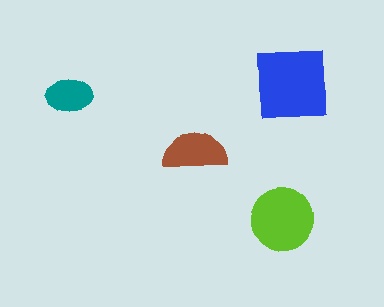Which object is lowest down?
The lime circle is bottommost.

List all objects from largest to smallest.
The blue square, the lime circle, the brown semicircle, the teal ellipse.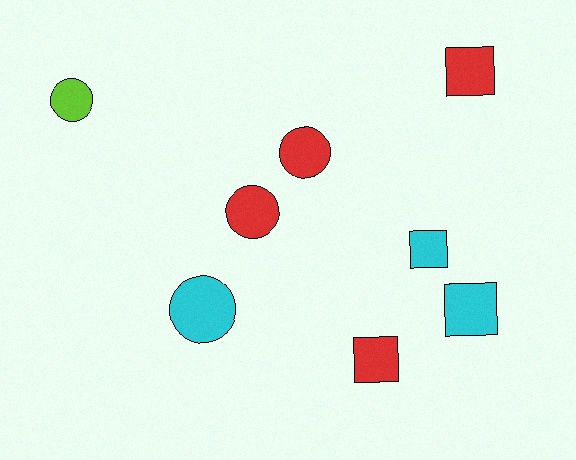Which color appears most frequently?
Red, with 4 objects.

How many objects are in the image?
There are 8 objects.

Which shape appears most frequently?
Square, with 4 objects.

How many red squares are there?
There are 2 red squares.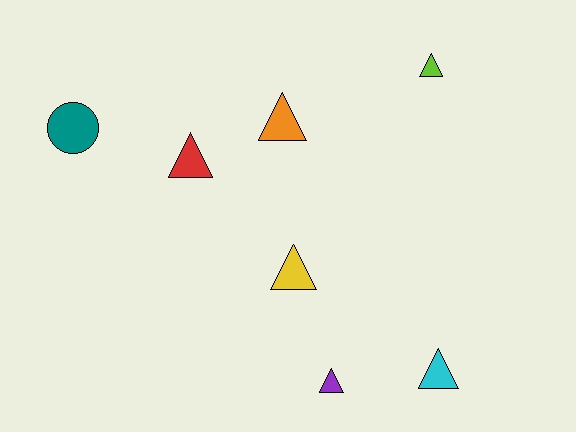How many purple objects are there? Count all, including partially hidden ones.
There is 1 purple object.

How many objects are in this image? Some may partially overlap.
There are 7 objects.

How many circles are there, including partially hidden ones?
There is 1 circle.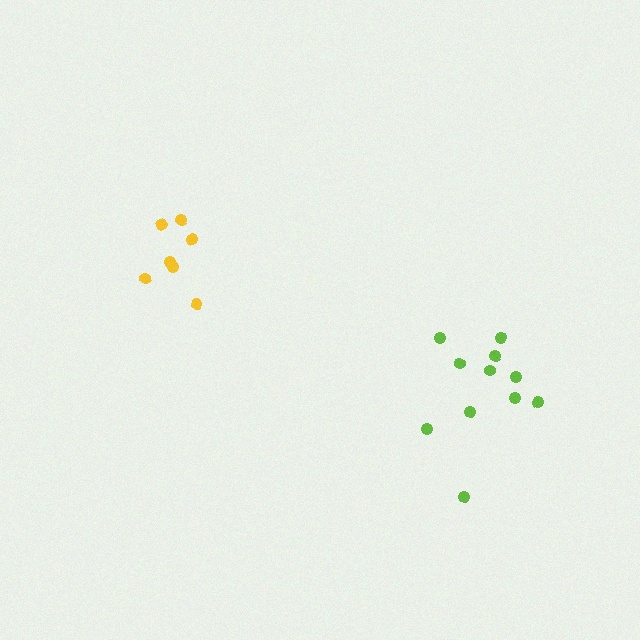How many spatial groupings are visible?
There are 2 spatial groupings.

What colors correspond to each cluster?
The clusters are colored: yellow, lime.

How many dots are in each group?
Group 1: 7 dots, Group 2: 11 dots (18 total).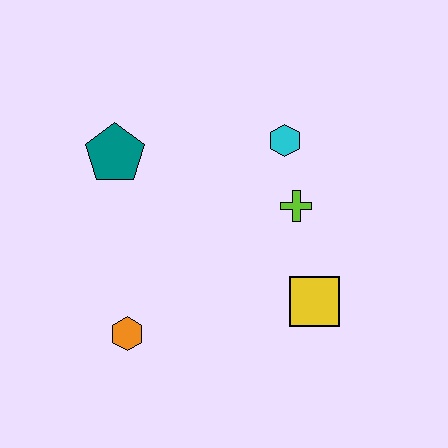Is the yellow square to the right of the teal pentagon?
Yes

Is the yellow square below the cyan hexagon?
Yes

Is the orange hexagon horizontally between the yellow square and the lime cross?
No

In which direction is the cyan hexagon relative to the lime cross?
The cyan hexagon is above the lime cross.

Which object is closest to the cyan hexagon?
The lime cross is closest to the cyan hexagon.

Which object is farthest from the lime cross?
The orange hexagon is farthest from the lime cross.